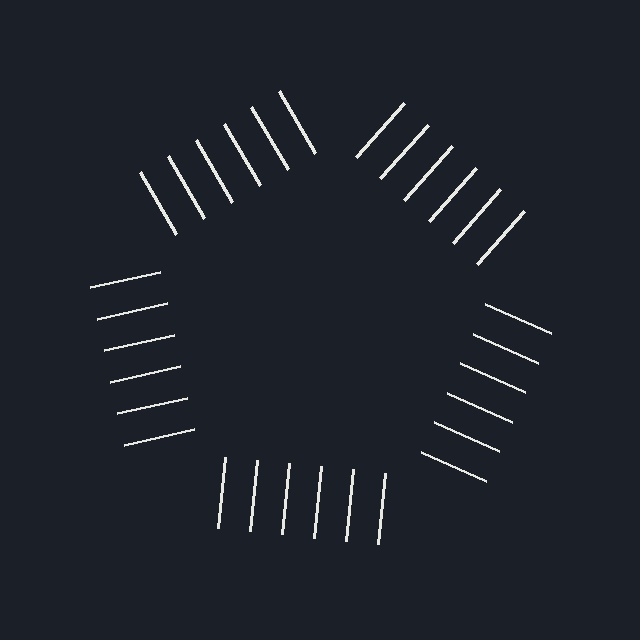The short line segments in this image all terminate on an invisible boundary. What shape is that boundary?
An illusory pentagon — the line segments terminate on its edges but no continuous stroke is drawn.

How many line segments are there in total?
30 — 6 along each of the 5 edges.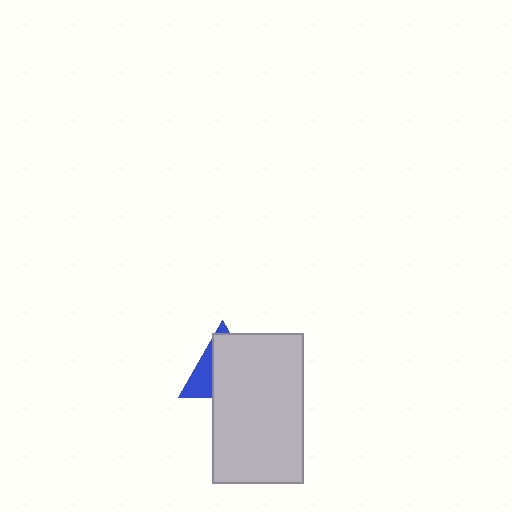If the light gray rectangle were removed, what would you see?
You would see the complete blue triangle.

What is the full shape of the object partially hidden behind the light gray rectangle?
The partially hidden object is a blue triangle.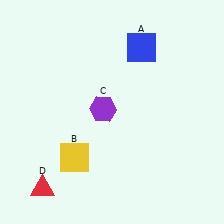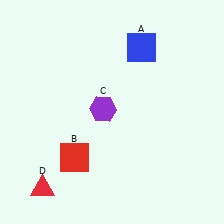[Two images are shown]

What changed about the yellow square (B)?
In Image 1, B is yellow. In Image 2, it changed to red.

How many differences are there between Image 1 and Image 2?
There is 1 difference between the two images.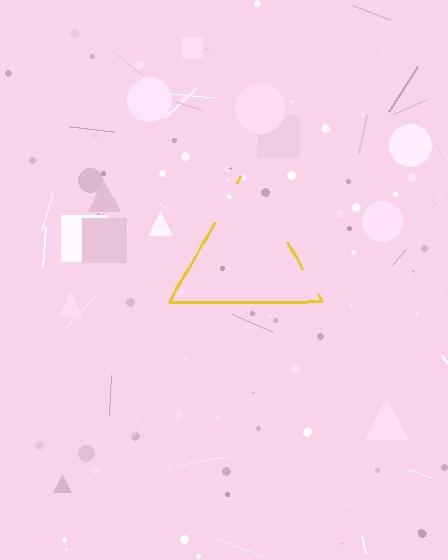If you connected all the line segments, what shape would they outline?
They would outline a triangle.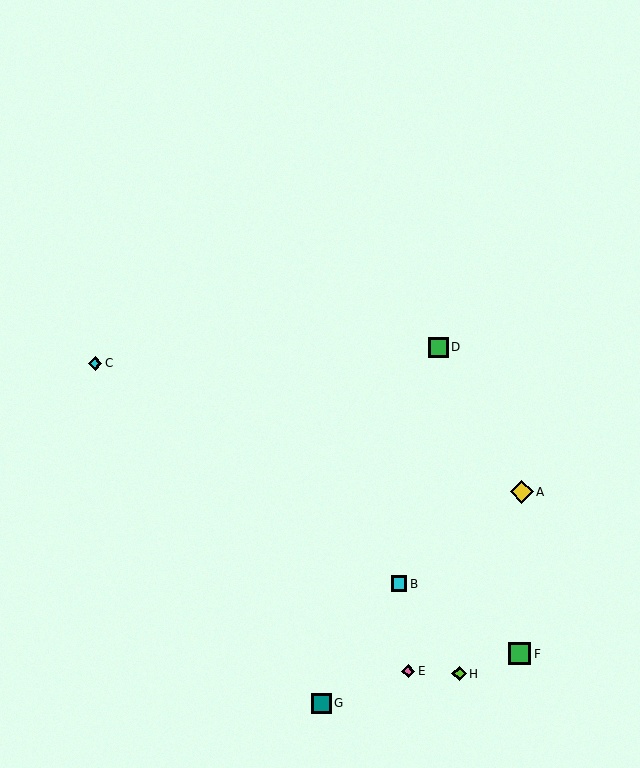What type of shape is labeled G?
Shape G is a teal square.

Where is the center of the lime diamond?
The center of the lime diamond is at (459, 674).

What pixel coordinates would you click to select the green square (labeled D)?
Click at (438, 347) to select the green square D.